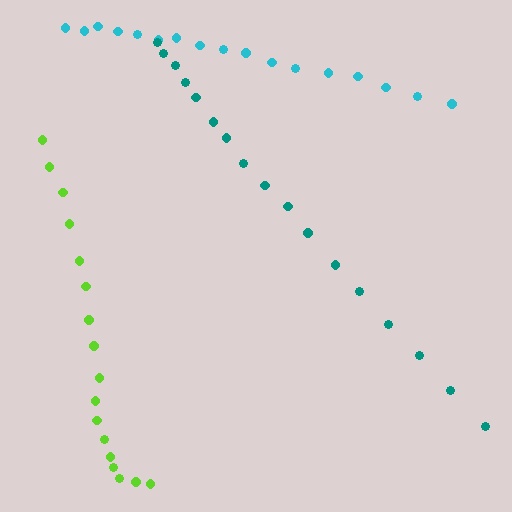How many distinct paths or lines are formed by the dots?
There are 3 distinct paths.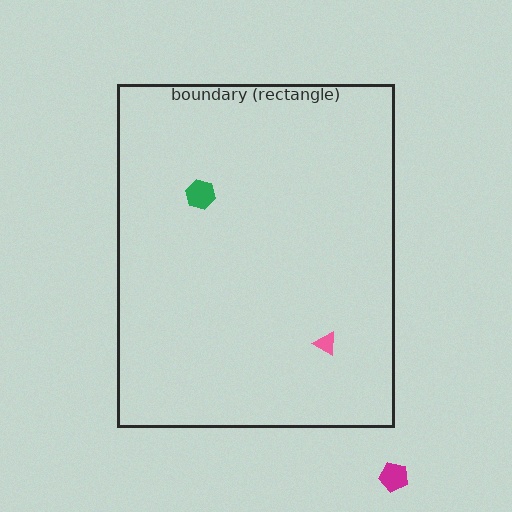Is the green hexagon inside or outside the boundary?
Inside.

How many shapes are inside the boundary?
2 inside, 1 outside.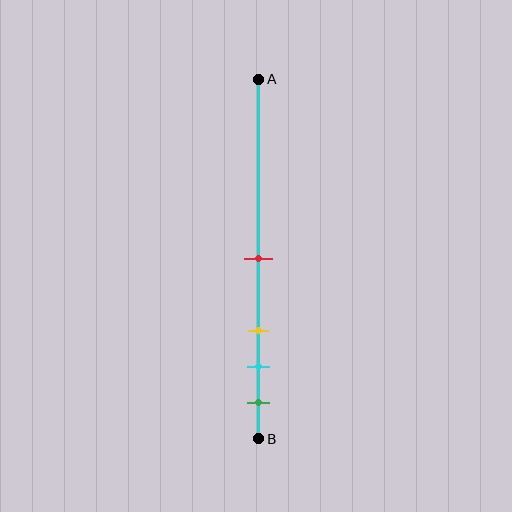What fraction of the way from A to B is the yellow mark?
The yellow mark is approximately 70% (0.7) of the way from A to B.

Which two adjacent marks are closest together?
The cyan and green marks are the closest adjacent pair.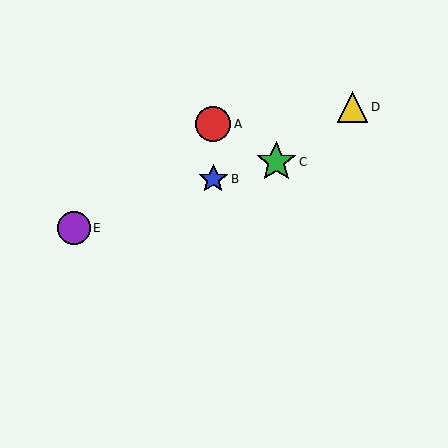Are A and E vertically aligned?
No, A is at x≈213 and E is at x≈74.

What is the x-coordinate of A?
Object A is at x≈213.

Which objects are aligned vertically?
Objects A, B are aligned vertically.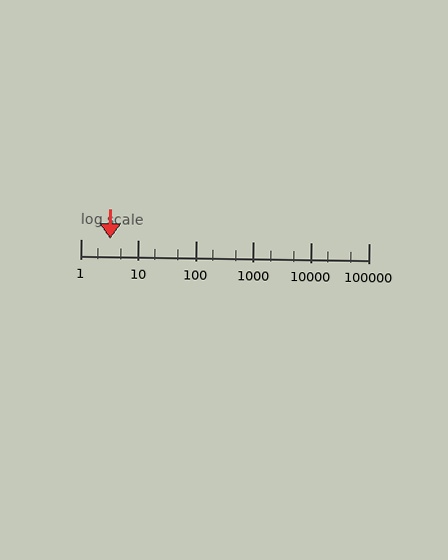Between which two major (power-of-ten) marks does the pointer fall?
The pointer is between 1 and 10.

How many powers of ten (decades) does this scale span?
The scale spans 5 decades, from 1 to 100000.